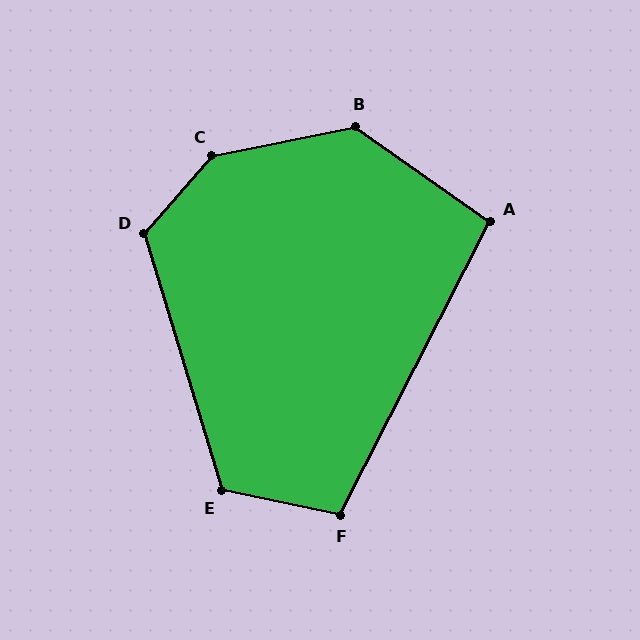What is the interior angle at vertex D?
Approximately 122 degrees (obtuse).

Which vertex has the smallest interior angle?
A, at approximately 98 degrees.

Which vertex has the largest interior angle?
C, at approximately 143 degrees.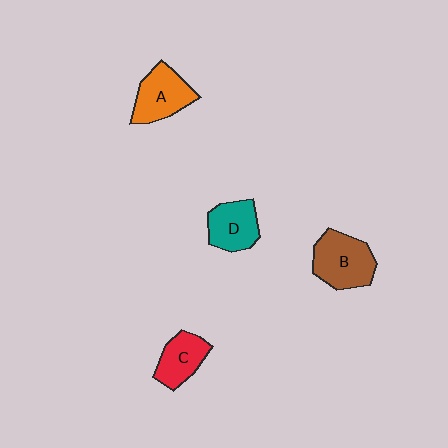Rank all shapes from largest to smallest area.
From largest to smallest: B (brown), A (orange), D (teal), C (red).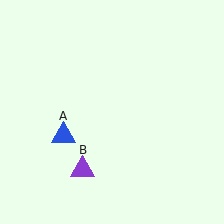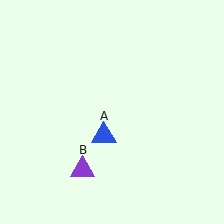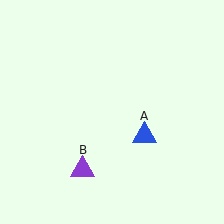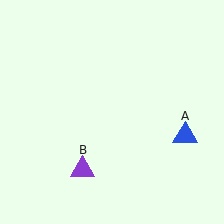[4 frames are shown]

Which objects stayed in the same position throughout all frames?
Purple triangle (object B) remained stationary.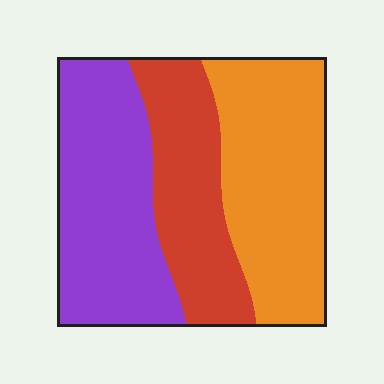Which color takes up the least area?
Red, at roughly 25%.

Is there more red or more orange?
Orange.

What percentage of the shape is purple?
Purple takes up between a third and a half of the shape.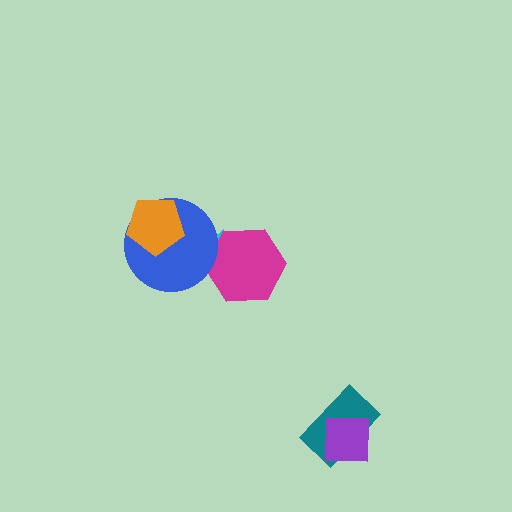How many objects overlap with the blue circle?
3 objects overlap with the blue circle.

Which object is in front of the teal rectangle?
The purple square is in front of the teal rectangle.